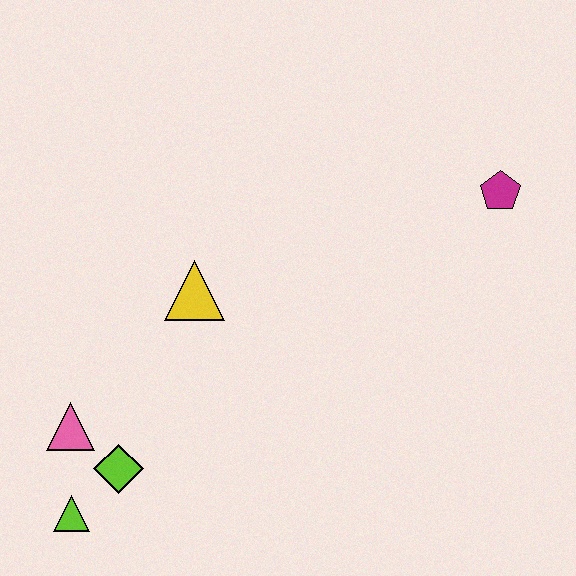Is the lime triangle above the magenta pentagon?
No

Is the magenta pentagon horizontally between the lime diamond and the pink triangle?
No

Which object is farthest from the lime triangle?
The magenta pentagon is farthest from the lime triangle.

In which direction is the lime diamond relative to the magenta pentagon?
The lime diamond is to the left of the magenta pentagon.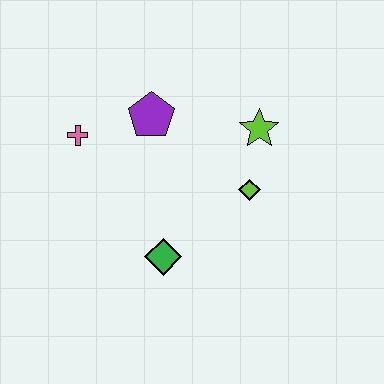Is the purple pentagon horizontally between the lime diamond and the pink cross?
Yes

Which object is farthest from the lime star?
The pink cross is farthest from the lime star.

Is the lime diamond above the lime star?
No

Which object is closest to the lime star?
The lime diamond is closest to the lime star.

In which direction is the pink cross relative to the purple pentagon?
The pink cross is to the left of the purple pentagon.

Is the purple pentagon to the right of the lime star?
No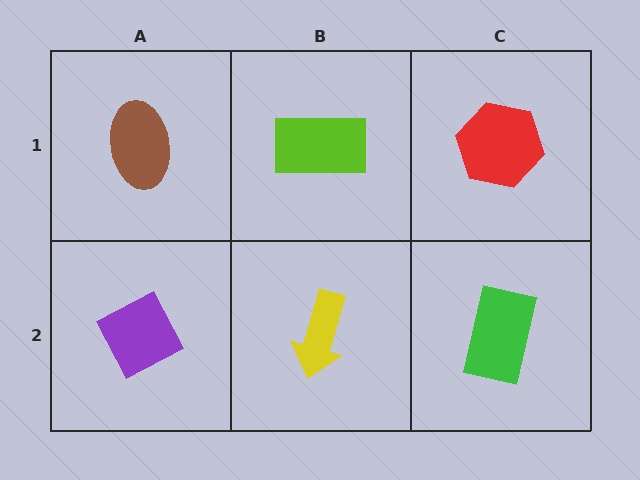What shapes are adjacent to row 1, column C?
A green rectangle (row 2, column C), a lime rectangle (row 1, column B).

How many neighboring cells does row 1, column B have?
3.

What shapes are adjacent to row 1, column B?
A yellow arrow (row 2, column B), a brown ellipse (row 1, column A), a red hexagon (row 1, column C).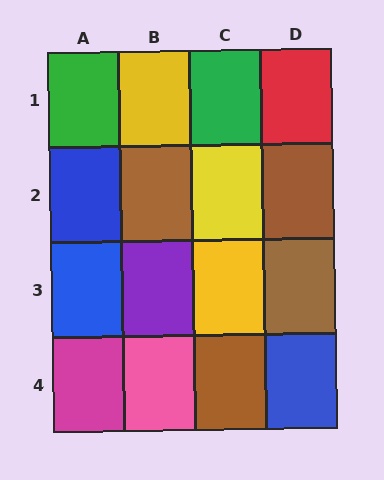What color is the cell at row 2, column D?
Brown.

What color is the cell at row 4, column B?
Pink.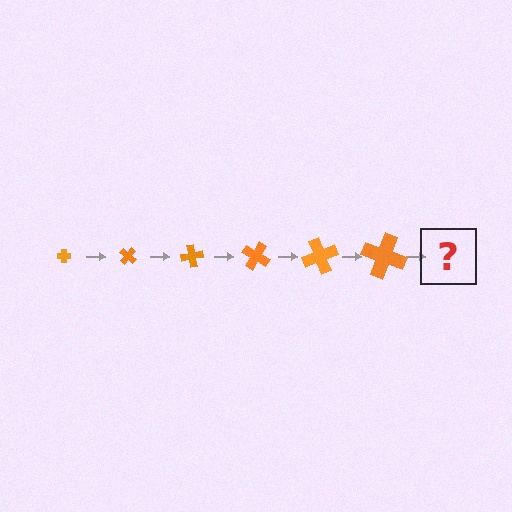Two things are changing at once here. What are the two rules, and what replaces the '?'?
The two rules are that the cross grows larger each step and it rotates 40 degrees each step. The '?' should be a cross, larger than the previous one and rotated 240 degrees from the start.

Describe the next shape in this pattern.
It should be a cross, larger than the previous one and rotated 240 degrees from the start.